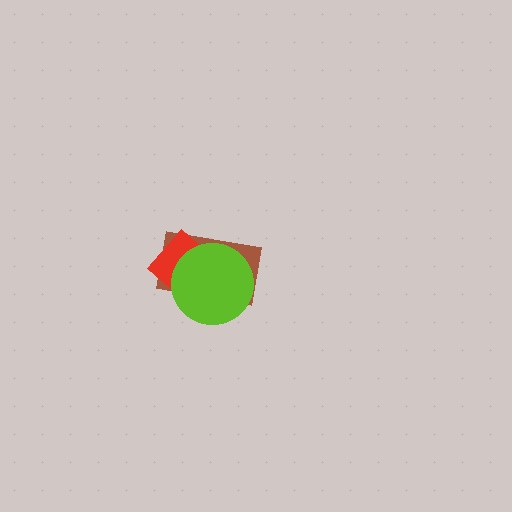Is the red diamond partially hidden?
Yes, it is partially covered by another shape.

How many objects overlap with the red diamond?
2 objects overlap with the red diamond.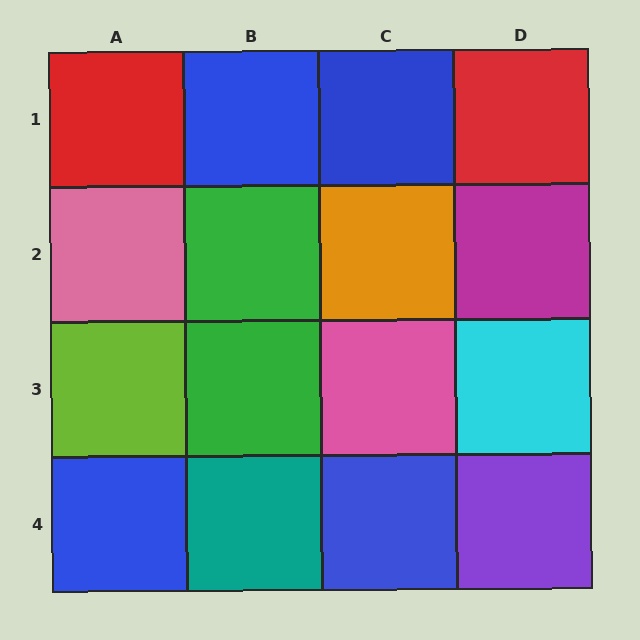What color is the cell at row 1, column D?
Red.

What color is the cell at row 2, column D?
Magenta.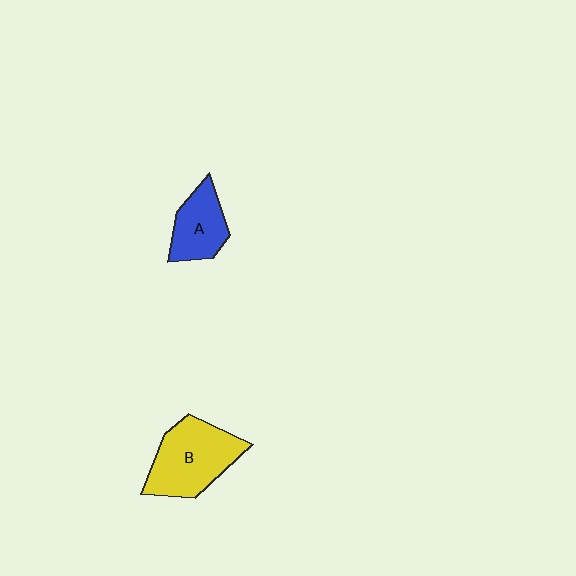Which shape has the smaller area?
Shape A (blue).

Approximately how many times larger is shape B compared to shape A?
Approximately 1.6 times.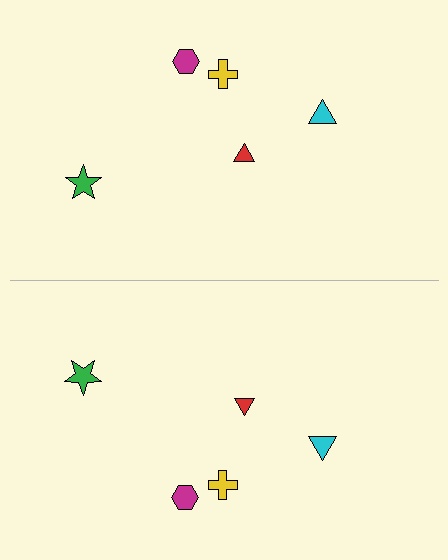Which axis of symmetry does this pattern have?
The pattern has a horizontal axis of symmetry running through the center of the image.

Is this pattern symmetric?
Yes, this pattern has bilateral (reflection) symmetry.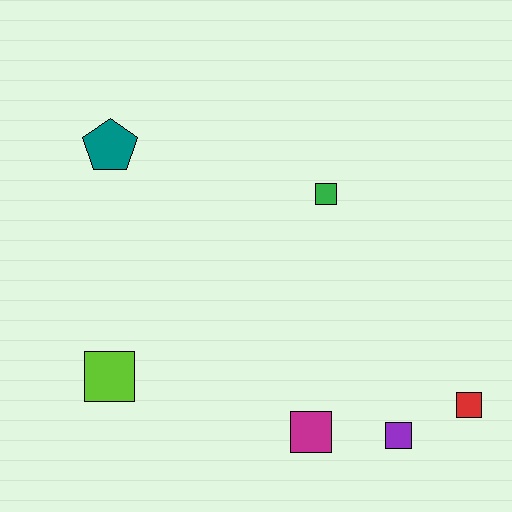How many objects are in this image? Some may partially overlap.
There are 6 objects.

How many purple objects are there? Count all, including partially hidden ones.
There is 1 purple object.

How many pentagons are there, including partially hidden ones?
There is 1 pentagon.